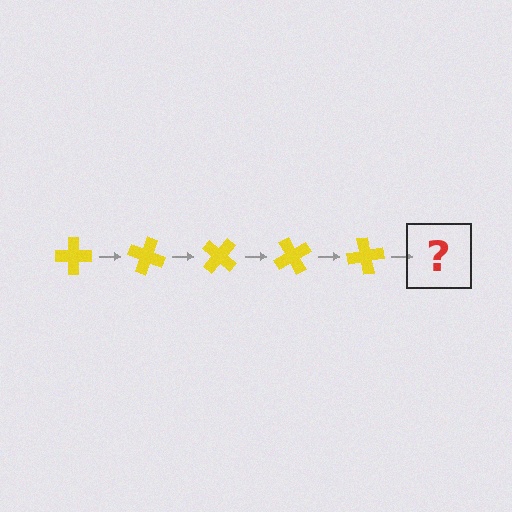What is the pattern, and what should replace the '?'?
The pattern is that the cross rotates 20 degrees each step. The '?' should be a yellow cross rotated 100 degrees.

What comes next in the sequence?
The next element should be a yellow cross rotated 100 degrees.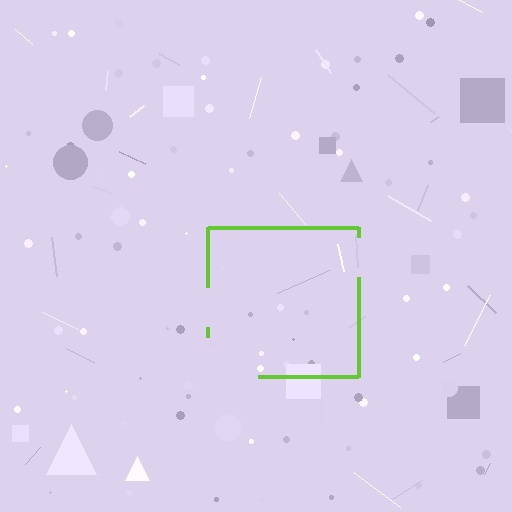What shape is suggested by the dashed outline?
The dashed outline suggests a square.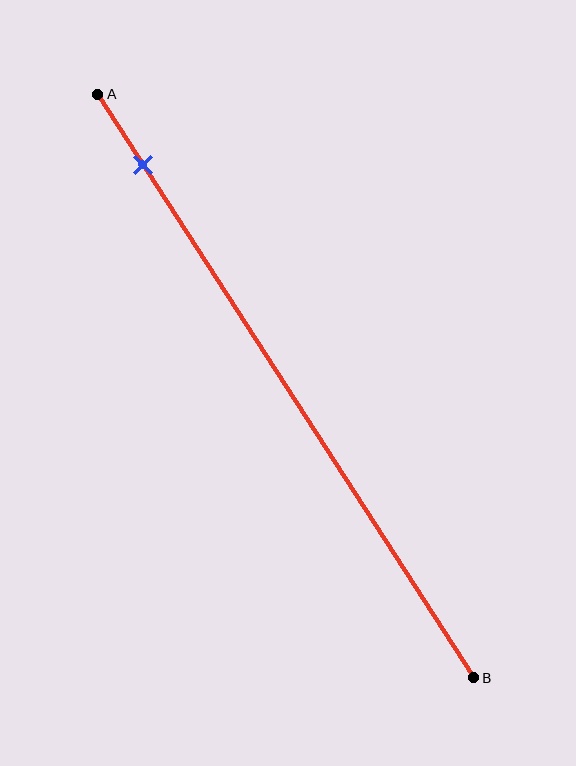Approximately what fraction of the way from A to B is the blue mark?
The blue mark is approximately 10% of the way from A to B.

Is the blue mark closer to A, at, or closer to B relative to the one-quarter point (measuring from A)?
The blue mark is closer to point A than the one-quarter point of segment AB.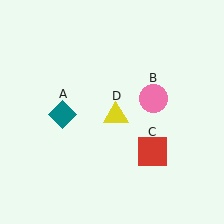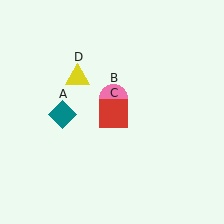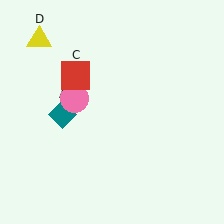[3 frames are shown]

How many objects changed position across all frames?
3 objects changed position: pink circle (object B), red square (object C), yellow triangle (object D).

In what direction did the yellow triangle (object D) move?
The yellow triangle (object D) moved up and to the left.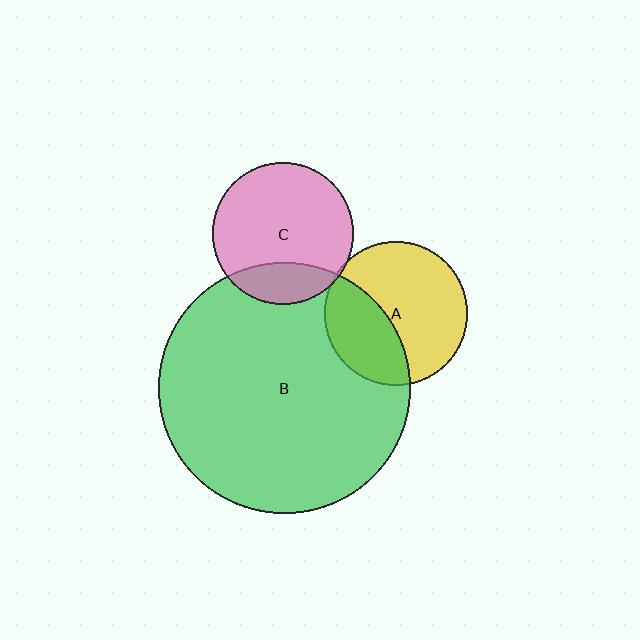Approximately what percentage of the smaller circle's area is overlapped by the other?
Approximately 35%.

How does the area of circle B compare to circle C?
Approximately 3.2 times.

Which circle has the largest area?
Circle B (green).